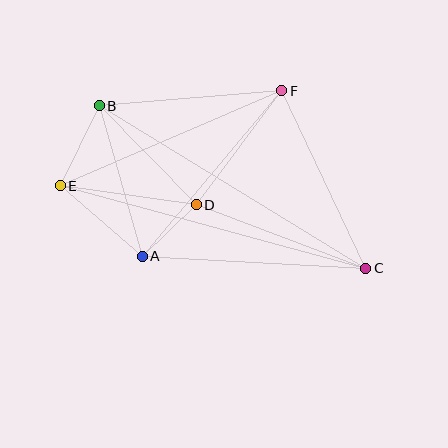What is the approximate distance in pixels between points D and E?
The distance between D and E is approximately 137 pixels.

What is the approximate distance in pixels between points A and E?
The distance between A and E is approximately 108 pixels.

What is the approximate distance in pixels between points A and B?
The distance between A and B is approximately 157 pixels.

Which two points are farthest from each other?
Points C and E are farthest from each other.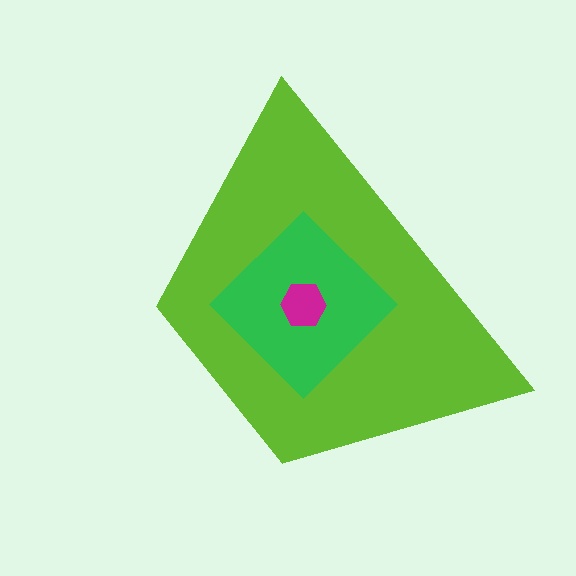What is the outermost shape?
The lime trapezoid.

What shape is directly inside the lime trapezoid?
The green diamond.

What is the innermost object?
The magenta hexagon.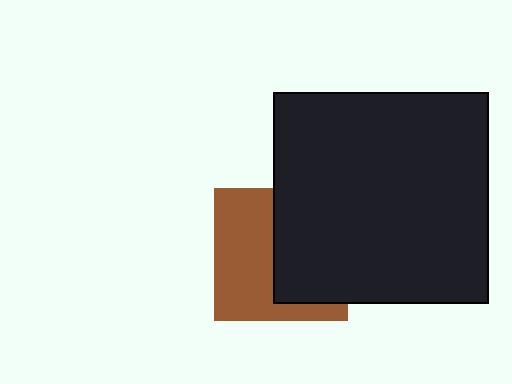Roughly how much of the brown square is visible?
About half of it is visible (roughly 52%).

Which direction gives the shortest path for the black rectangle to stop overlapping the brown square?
Moving right gives the shortest separation.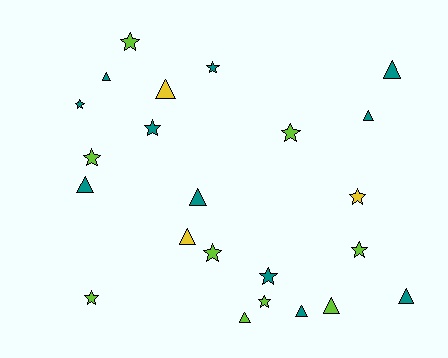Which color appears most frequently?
Teal, with 11 objects.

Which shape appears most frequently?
Star, with 12 objects.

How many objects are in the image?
There are 23 objects.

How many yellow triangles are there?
There are 2 yellow triangles.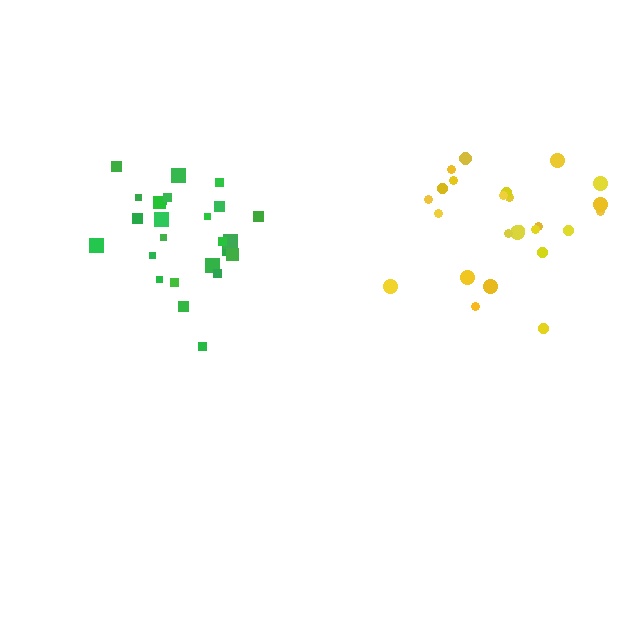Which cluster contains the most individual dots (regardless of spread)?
Green (26).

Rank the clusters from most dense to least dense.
green, yellow.